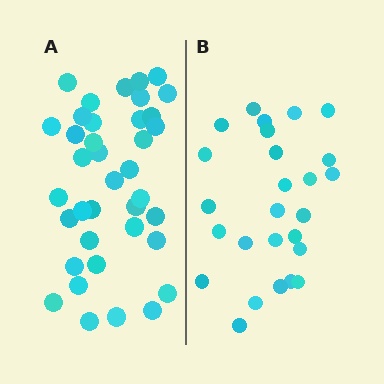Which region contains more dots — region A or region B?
Region A (the left region) has more dots.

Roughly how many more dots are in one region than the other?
Region A has roughly 12 or so more dots than region B.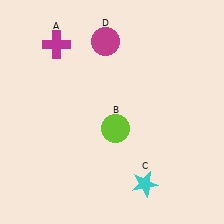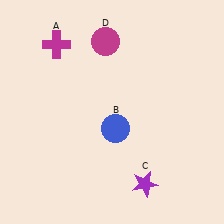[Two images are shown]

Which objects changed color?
B changed from lime to blue. C changed from cyan to purple.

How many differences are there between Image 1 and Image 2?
There are 2 differences between the two images.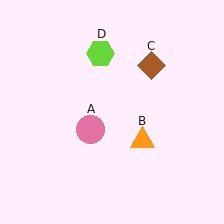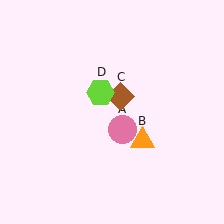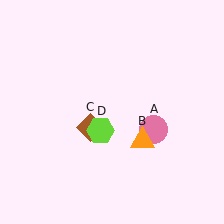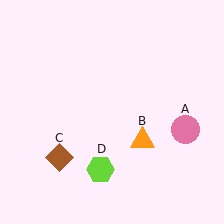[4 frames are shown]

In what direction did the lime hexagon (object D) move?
The lime hexagon (object D) moved down.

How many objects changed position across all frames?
3 objects changed position: pink circle (object A), brown diamond (object C), lime hexagon (object D).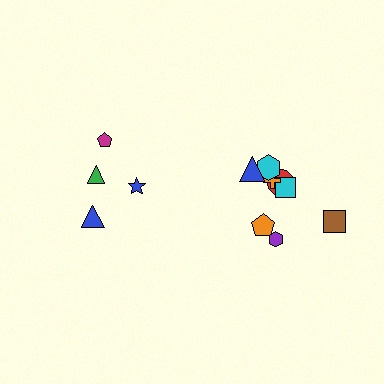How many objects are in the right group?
There are 8 objects.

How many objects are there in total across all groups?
There are 12 objects.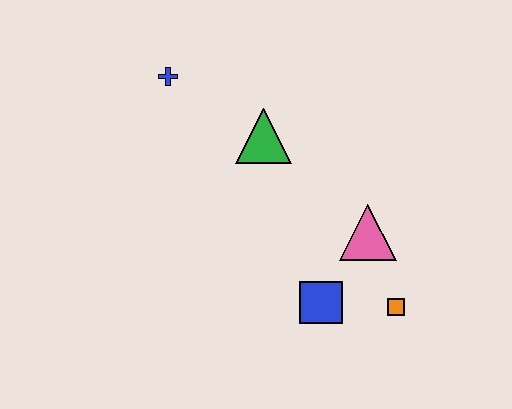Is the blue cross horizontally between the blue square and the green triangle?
No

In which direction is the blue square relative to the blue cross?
The blue square is below the blue cross.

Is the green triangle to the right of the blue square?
No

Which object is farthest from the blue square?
The blue cross is farthest from the blue square.